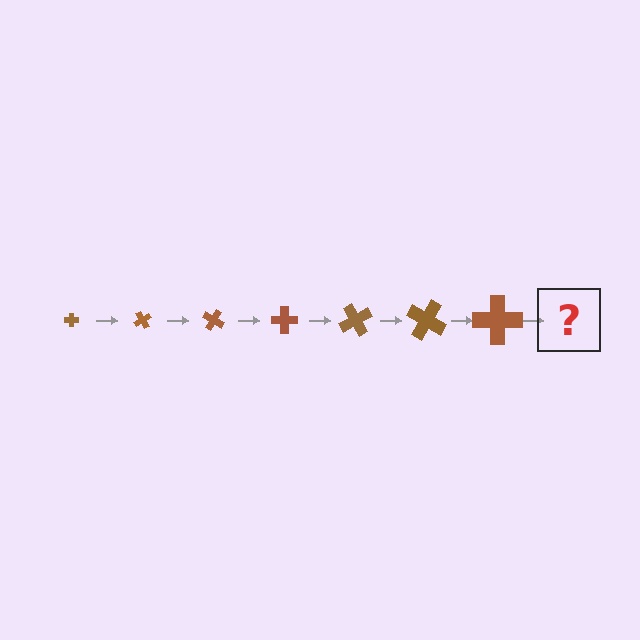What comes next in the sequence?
The next element should be a cross, larger than the previous one and rotated 420 degrees from the start.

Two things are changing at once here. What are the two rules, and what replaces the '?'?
The two rules are that the cross grows larger each step and it rotates 60 degrees each step. The '?' should be a cross, larger than the previous one and rotated 420 degrees from the start.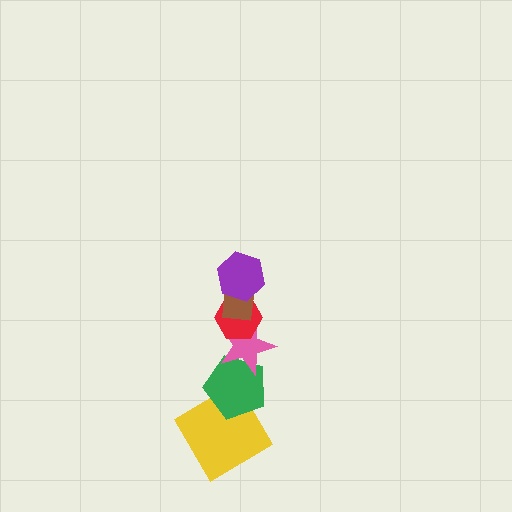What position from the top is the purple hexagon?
The purple hexagon is 1st from the top.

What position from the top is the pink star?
The pink star is 4th from the top.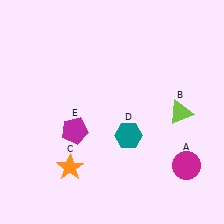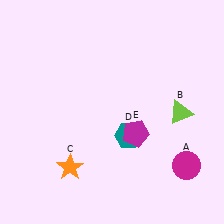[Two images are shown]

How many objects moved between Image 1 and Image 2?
1 object moved between the two images.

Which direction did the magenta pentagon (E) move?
The magenta pentagon (E) moved right.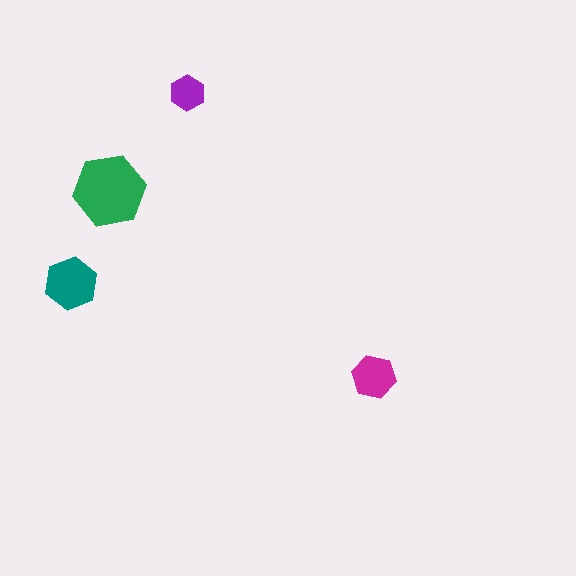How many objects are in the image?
There are 4 objects in the image.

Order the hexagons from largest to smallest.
the green one, the teal one, the magenta one, the purple one.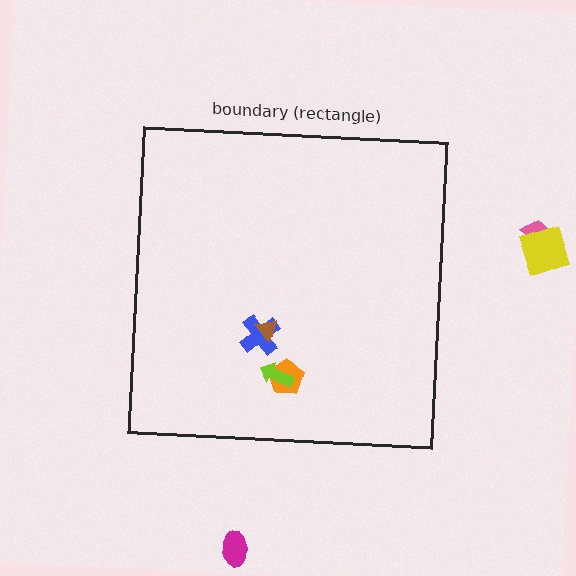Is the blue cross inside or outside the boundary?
Inside.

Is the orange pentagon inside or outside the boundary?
Inside.